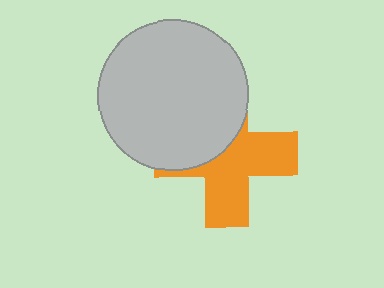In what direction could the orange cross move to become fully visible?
The orange cross could move toward the lower-right. That would shift it out from behind the light gray circle entirely.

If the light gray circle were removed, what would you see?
You would see the complete orange cross.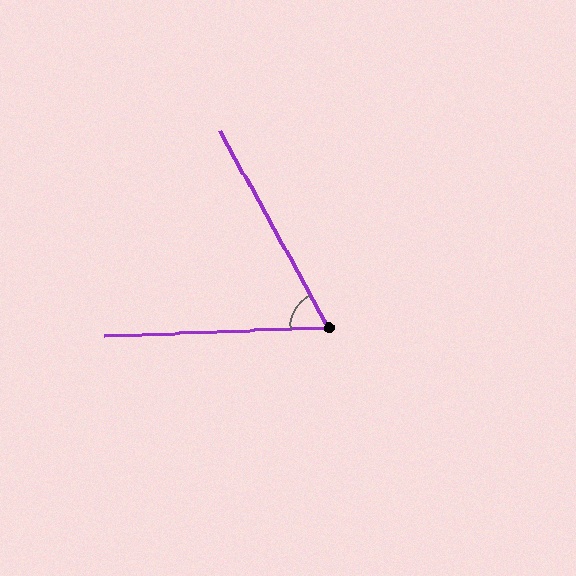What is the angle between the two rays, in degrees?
Approximately 63 degrees.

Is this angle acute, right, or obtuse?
It is acute.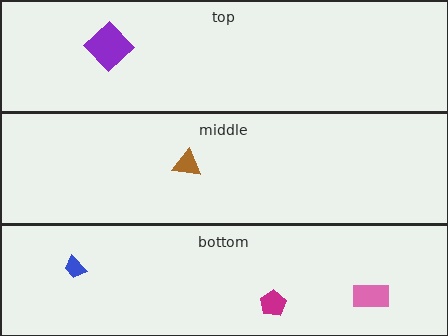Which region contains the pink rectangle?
The bottom region.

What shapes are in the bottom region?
The pink rectangle, the magenta pentagon, the blue trapezoid.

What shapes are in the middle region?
The brown triangle.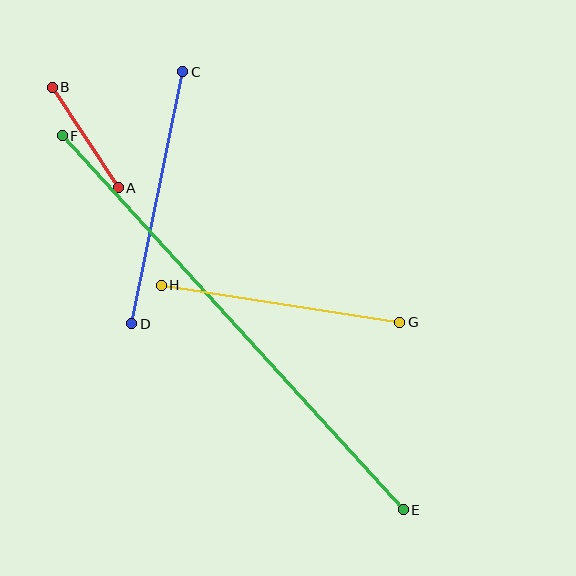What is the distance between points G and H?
The distance is approximately 242 pixels.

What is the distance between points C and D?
The distance is approximately 257 pixels.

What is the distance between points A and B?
The distance is approximately 120 pixels.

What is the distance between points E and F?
The distance is approximately 506 pixels.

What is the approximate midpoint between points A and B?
The midpoint is at approximately (85, 137) pixels.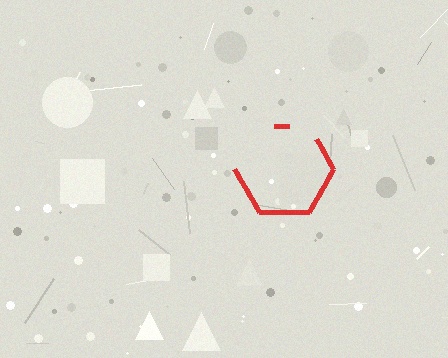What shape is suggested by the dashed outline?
The dashed outline suggests a hexagon.